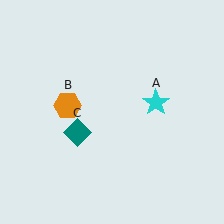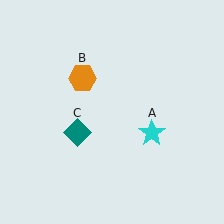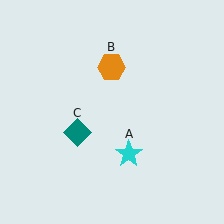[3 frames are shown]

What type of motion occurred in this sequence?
The cyan star (object A), orange hexagon (object B) rotated clockwise around the center of the scene.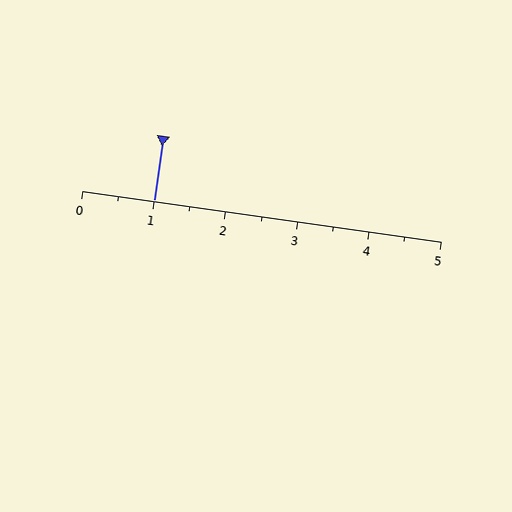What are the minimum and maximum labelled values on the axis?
The axis runs from 0 to 5.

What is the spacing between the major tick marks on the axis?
The major ticks are spaced 1 apart.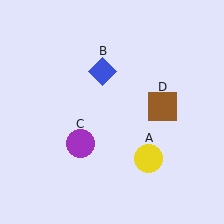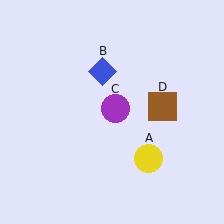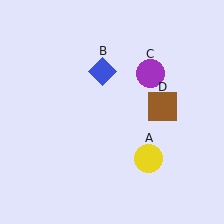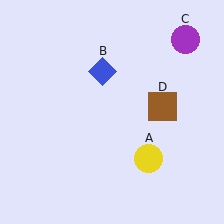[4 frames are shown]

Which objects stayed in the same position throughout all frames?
Yellow circle (object A) and blue diamond (object B) and brown square (object D) remained stationary.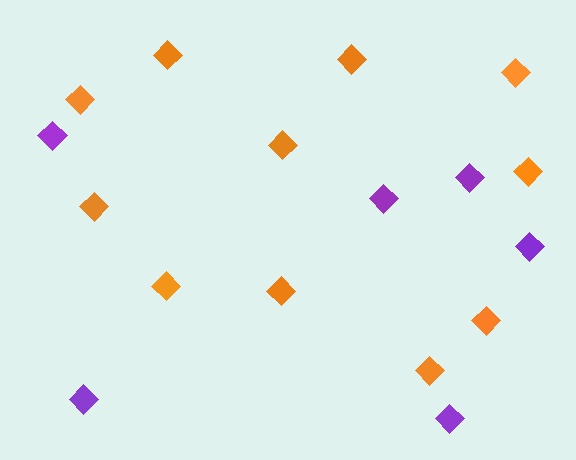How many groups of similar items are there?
There are 2 groups: one group of purple diamonds (6) and one group of orange diamonds (11).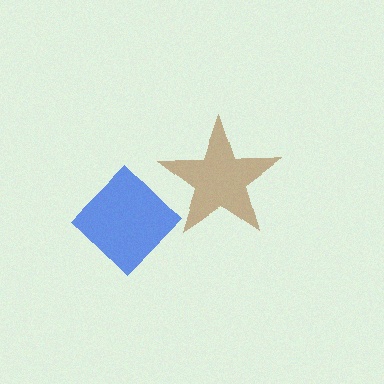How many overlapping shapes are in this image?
There are 2 overlapping shapes in the image.